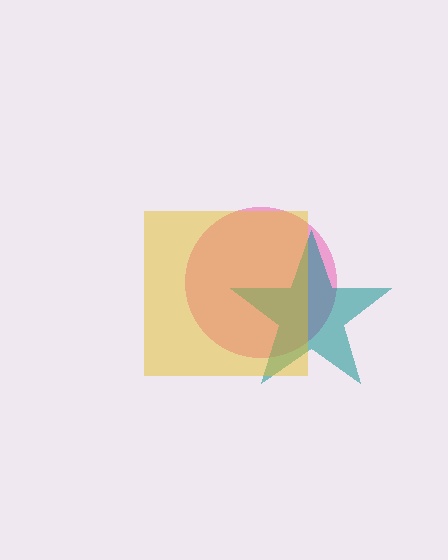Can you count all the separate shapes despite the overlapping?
Yes, there are 3 separate shapes.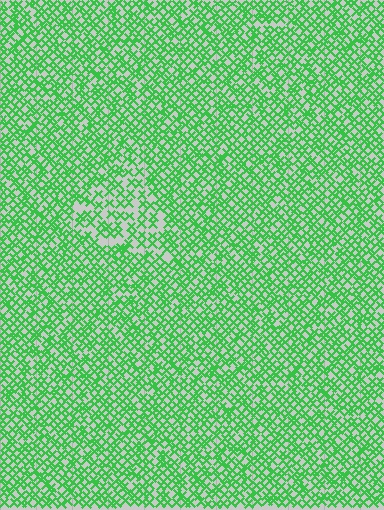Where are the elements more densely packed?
The elements are more densely packed outside the triangle boundary.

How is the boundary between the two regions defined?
The boundary is defined by a change in element density (approximately 1.6x ratio). All elements are the same color, size, and shape.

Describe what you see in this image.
The image contains small green elements arranged at two different densities. A triangle-shaped region is visible where the elements are less densely packed than the surrounding area.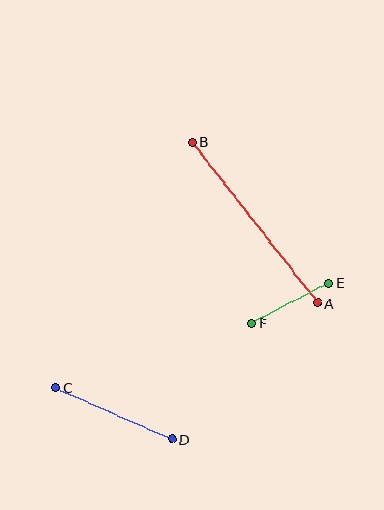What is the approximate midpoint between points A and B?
The midpoint is at approximately (255, 223) pixels.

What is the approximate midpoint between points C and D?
The midpoint is at approximately (114, 413) pixels.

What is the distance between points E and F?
The distance is approximately 87 pixels.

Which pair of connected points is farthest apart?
Points A and B are farthest apart.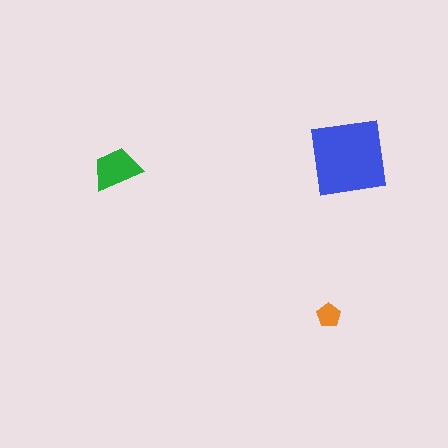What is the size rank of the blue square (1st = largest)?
1st.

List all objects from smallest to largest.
The orange pentagon, the green trapezoid, the blue square.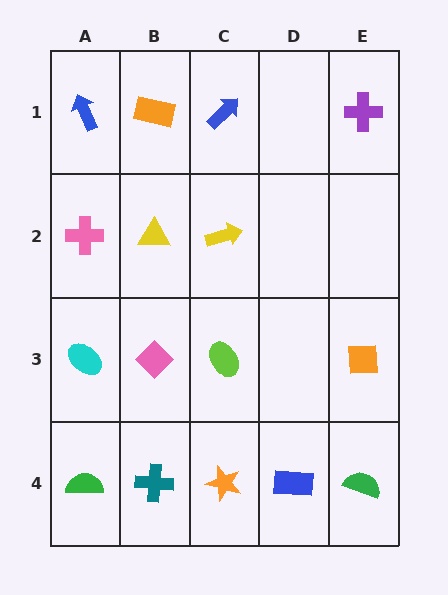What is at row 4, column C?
An orange star.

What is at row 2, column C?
A yellow arrow.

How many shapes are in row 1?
4 shapes.